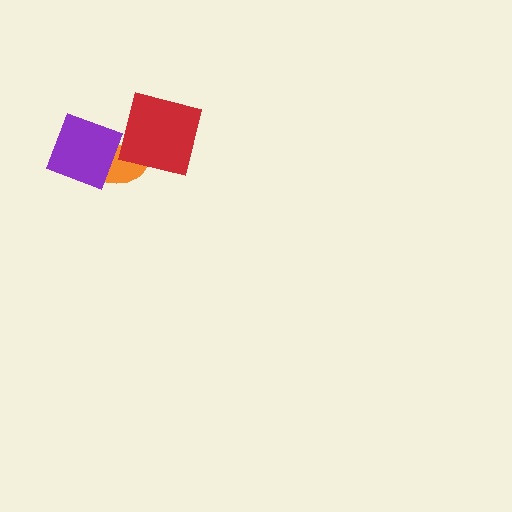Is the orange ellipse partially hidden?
Yes, it is partially covered by another shape.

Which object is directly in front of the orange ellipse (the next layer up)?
The red square is directly in front of the orange ellipse.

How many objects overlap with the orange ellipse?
2 objects overlap with the orange ellipse.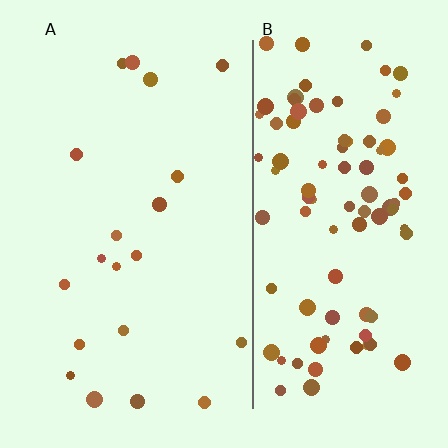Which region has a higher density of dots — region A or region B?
B (the right).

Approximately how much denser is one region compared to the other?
Approximately 4.8× — region B over region A.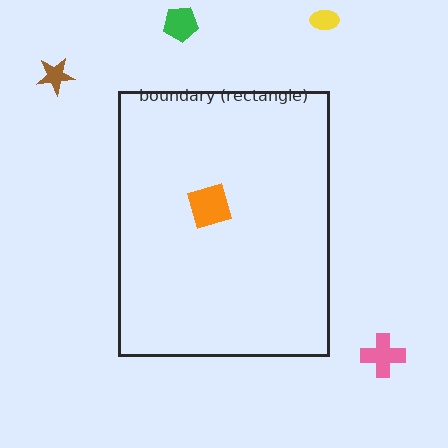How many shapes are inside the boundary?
1 inside, 4 outside.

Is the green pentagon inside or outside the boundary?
Outside.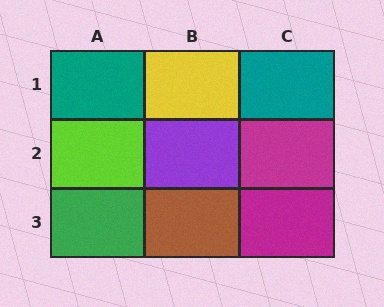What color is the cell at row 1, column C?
Teal.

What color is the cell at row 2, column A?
Lime.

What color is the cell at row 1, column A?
Teal.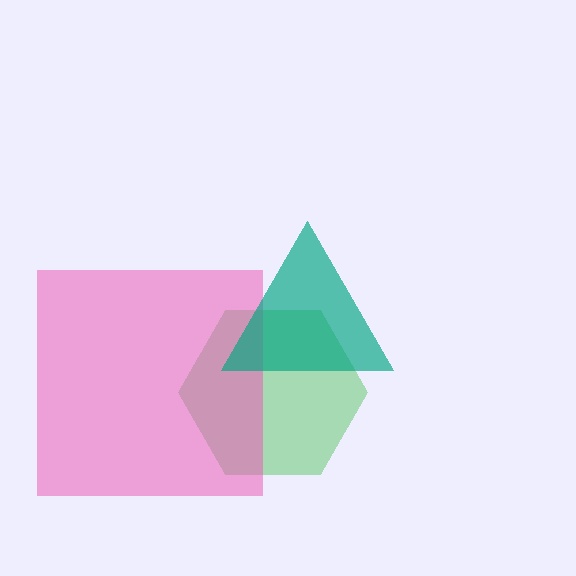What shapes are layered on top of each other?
The layered shapes are: a green hexagon, a pink square, a teal triangle.